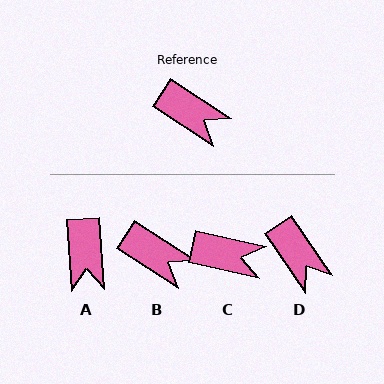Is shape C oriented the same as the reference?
No, it is off by about 21 degrees.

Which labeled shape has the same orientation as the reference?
B.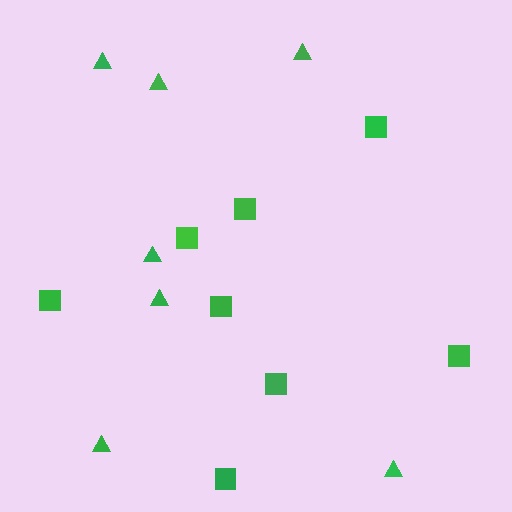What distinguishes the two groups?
There are 2 groups: one group of triangles (7) and one group of squares (8).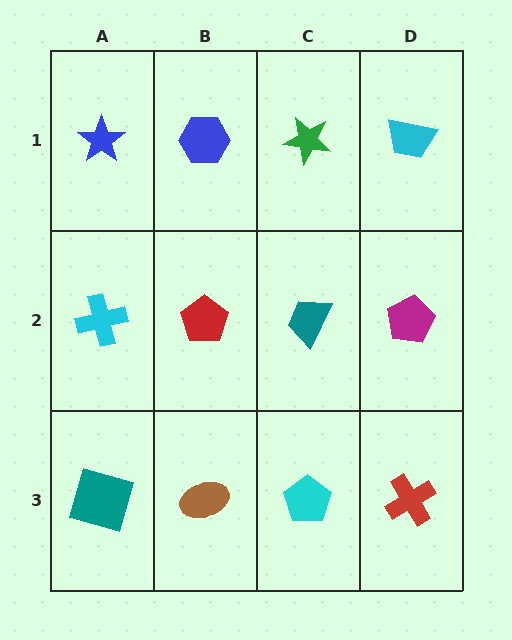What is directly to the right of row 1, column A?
A blue hexagon.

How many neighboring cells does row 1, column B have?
3.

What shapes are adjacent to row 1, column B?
A red pentagon (row 2, column B), a blue star (row 1, column A), a green star (row 1, column C).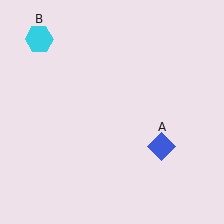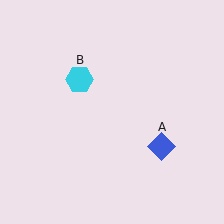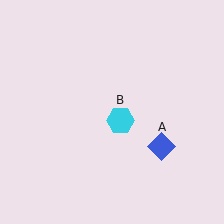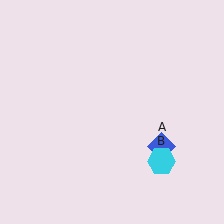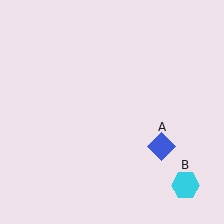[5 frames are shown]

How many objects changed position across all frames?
1 object changed position: cyan hexagon (object B).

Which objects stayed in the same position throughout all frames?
Blue diamond (object A) remained stationary.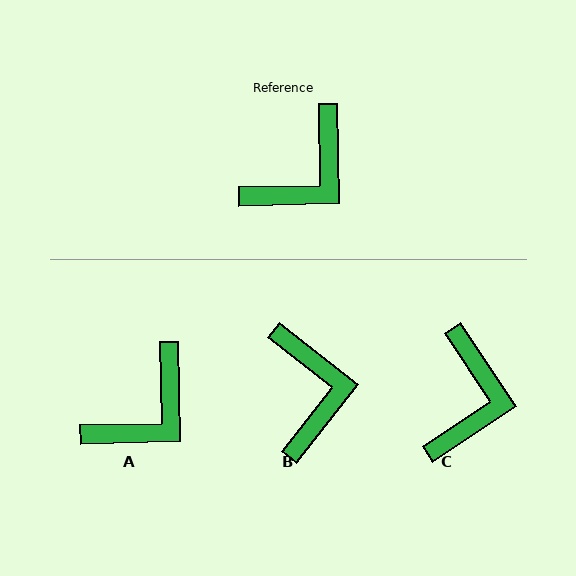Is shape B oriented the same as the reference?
No, it is off by about 50 degrees.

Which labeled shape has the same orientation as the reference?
A.